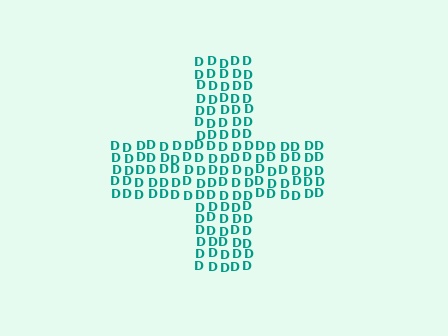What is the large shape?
The large shape is a cross.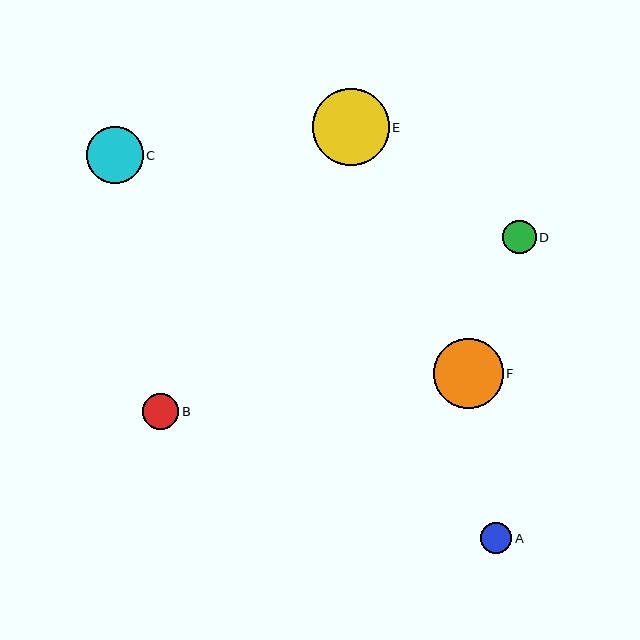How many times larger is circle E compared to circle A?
Circle E is approximately 2.4 times the size of circle A.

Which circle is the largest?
Circle E is the largest with a size of approximately 76 pixels.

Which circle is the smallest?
Circle A is the smallest with a size of approximately 32 pixels.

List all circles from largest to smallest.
From largest to smallest: E, F, C, B, D, A.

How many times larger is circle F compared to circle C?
Circle F is approximately 1.2 times the size of circle C.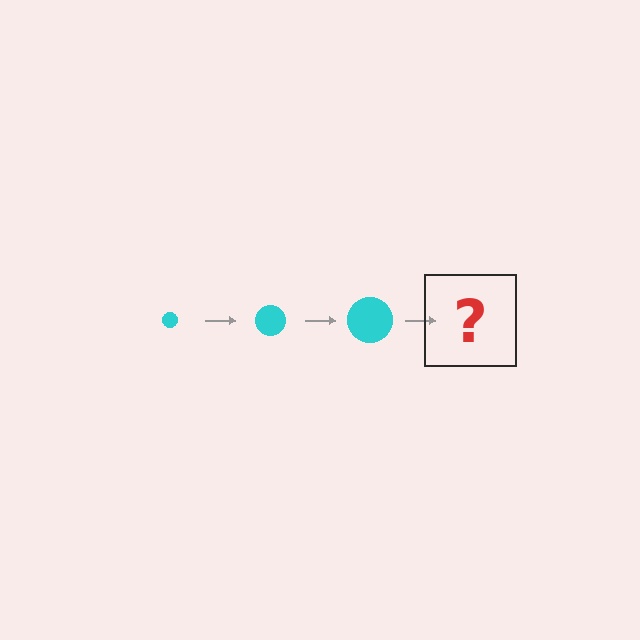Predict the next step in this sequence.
The next step is a cyan circle, larger than the previous one.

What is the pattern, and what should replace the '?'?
The pattern is that the circle gets progressively larger each step. The '?' should be a cyan circle, larger than the previous one.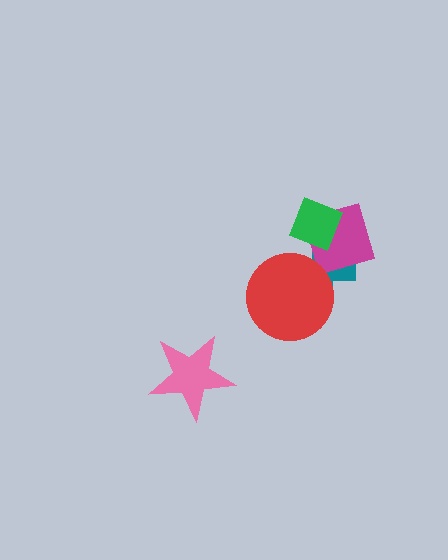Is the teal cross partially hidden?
Yes, it is partially covered by another shape.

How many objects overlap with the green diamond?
2 objects overlap with the green diamond.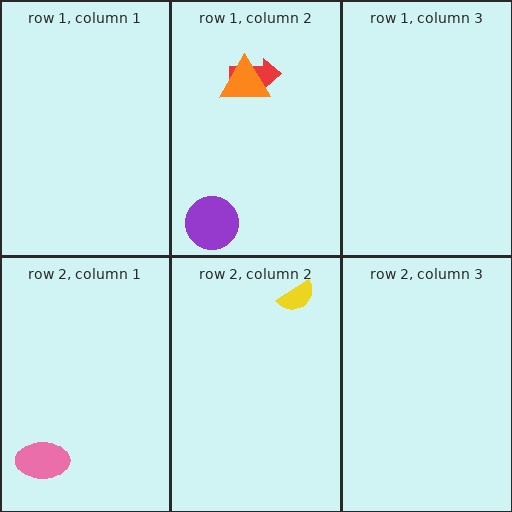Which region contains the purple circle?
The row 1, column 2 region.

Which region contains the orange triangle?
The row 1, column 2 region.